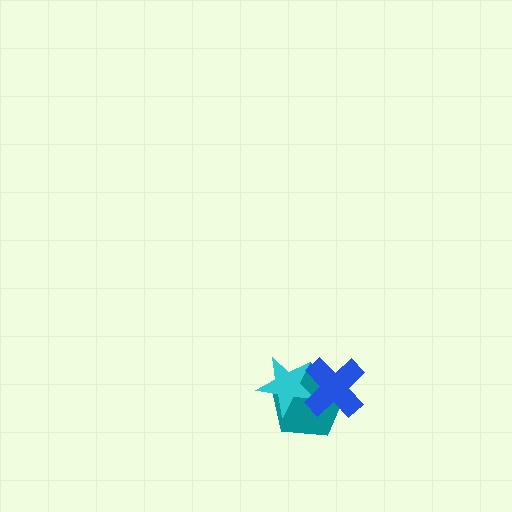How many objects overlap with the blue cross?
2 objects overlap with the blue cross.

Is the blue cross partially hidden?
No, no other shape covers it.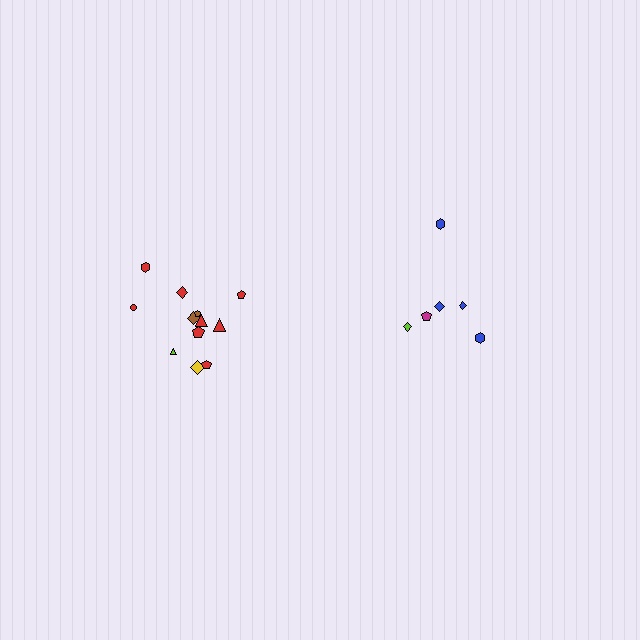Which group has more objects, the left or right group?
The left group.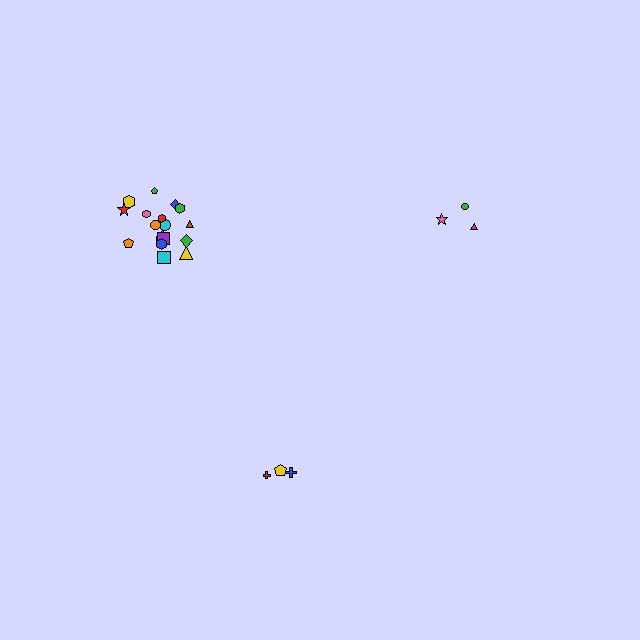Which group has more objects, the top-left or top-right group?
The top-left group.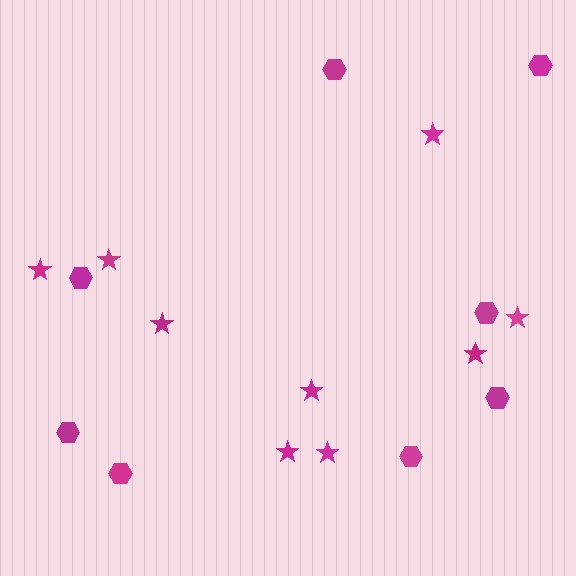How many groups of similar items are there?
There are 2 groups: one group of stars (9) and one group of hexagons (8).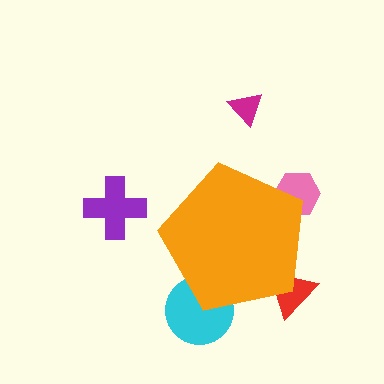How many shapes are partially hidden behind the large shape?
3 shapes are partially hidden.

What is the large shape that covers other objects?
An orange pentagon.